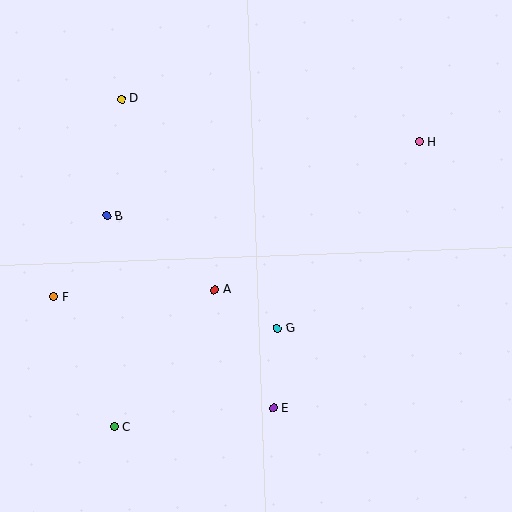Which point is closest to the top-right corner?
Point H is closest to the top-right corner.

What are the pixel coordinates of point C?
Point C is at (114, 427).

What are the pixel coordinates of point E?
Point E is at (274, 408).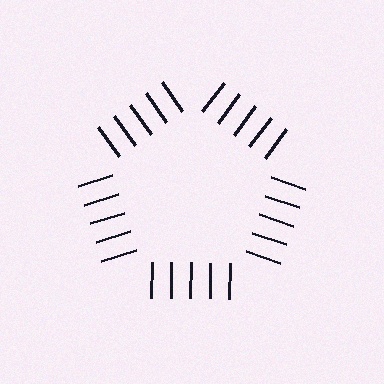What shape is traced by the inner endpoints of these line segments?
An illusory pentagon — the line segments terminate on its edges but no continuous stroke is drawn.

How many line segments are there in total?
25 — 5 along each of the 5 edges.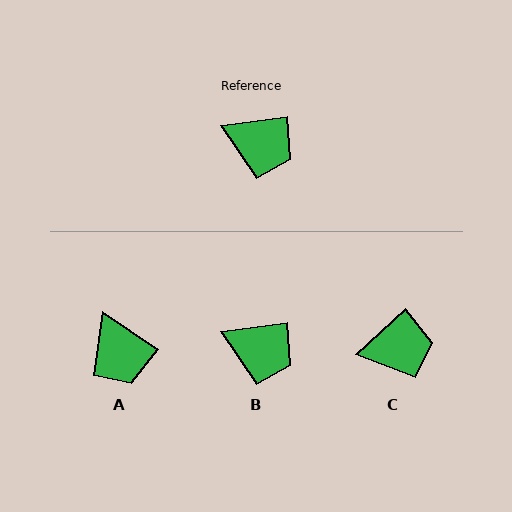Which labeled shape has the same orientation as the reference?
B.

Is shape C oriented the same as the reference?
No, it is off by about 35 degrees.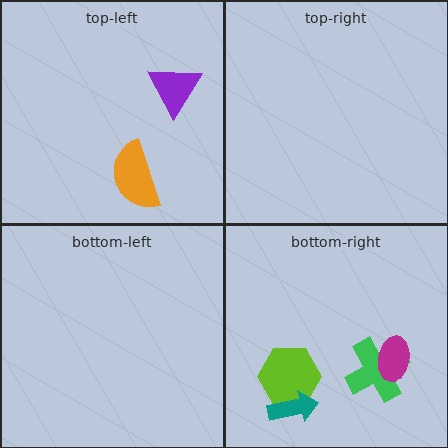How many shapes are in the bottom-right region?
4.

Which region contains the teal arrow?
The bottom-right region.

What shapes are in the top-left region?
The purple triangle, the orange semicircle.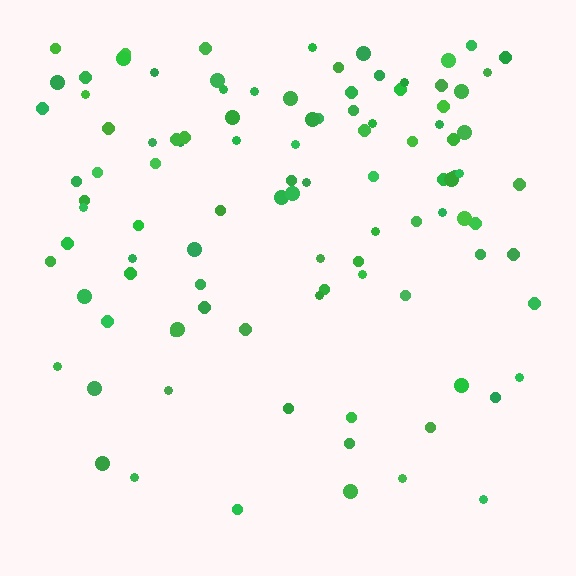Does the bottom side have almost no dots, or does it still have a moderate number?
Still a moderate number, just noticeably fewer than the top.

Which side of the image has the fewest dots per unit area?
The bottom.